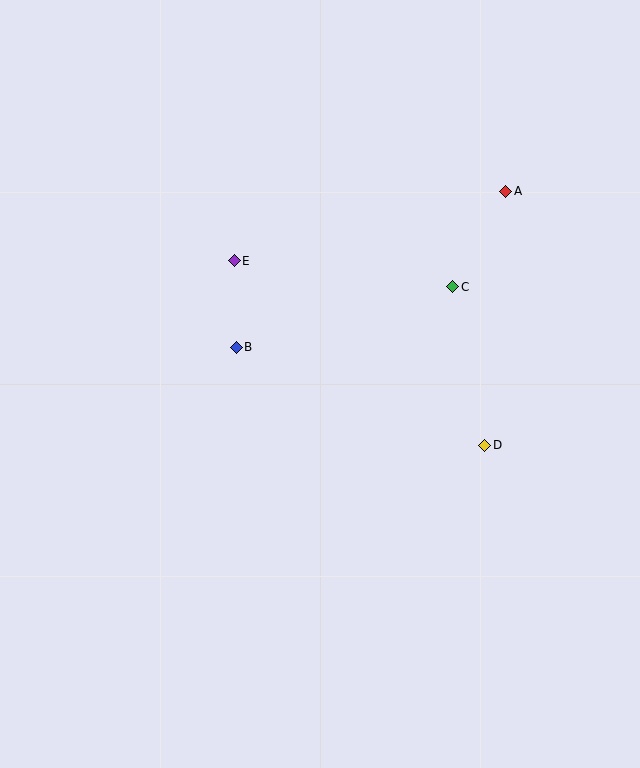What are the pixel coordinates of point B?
Point B is at (236, 347).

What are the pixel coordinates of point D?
Point D is at (485, 445).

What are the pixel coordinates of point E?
Point E is at (234, 261).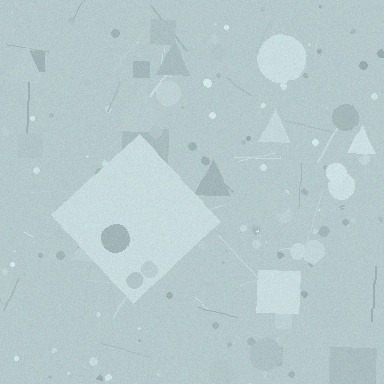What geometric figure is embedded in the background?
A diamond is embedded in the background.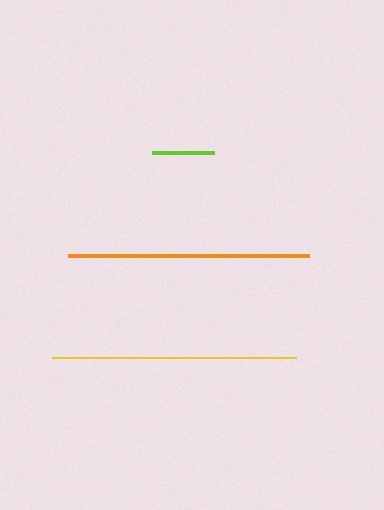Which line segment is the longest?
The yellow line is the longest at approximately 244 pixels.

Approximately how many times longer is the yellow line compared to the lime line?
The yellow line is approximately 4.0 times the length of the lime line.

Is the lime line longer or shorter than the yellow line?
The yellow line is longer than the lime line.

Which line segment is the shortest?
The lime line is the shortest at approximately 61 pixels.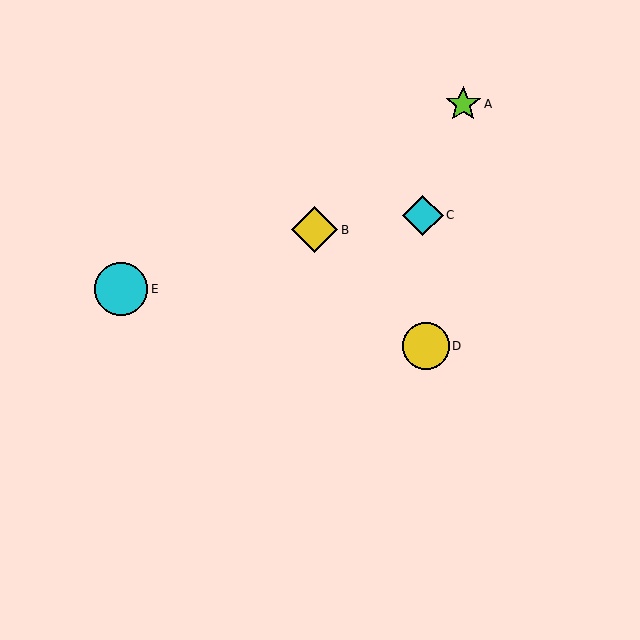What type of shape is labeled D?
Shape D is a yellow circle.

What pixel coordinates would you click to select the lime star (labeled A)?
Click at (463, 104) to select the lime star A.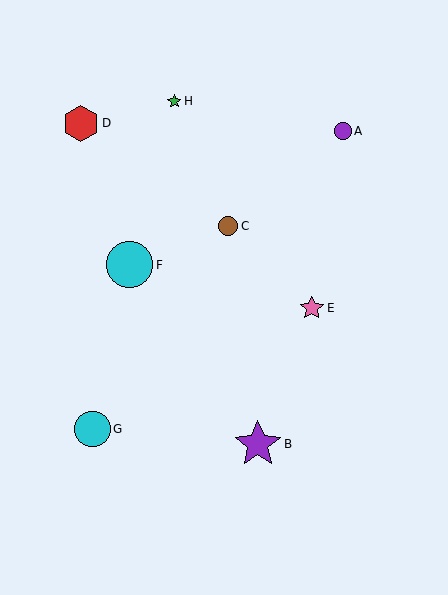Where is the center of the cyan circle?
The center of the cyan circle is at (130, 265).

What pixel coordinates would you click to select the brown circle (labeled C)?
Click at (228, 226) to select the brown circle C.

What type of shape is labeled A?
Shape A is a purple circle.